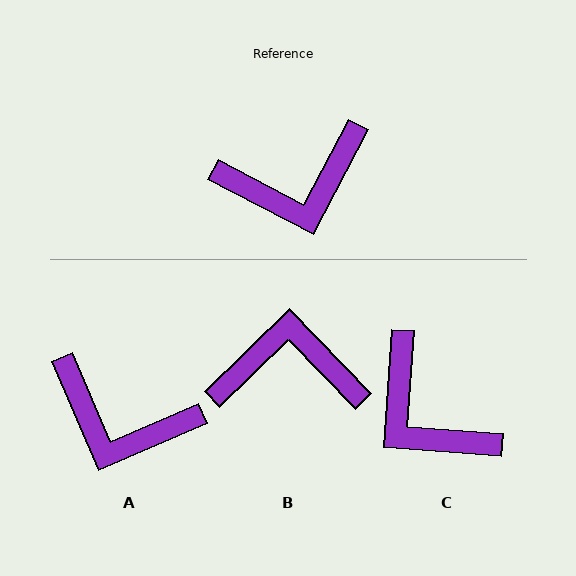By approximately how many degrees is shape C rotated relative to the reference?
Approximately 67 degrees clockwise.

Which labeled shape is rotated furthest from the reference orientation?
B, about 162 degrees away.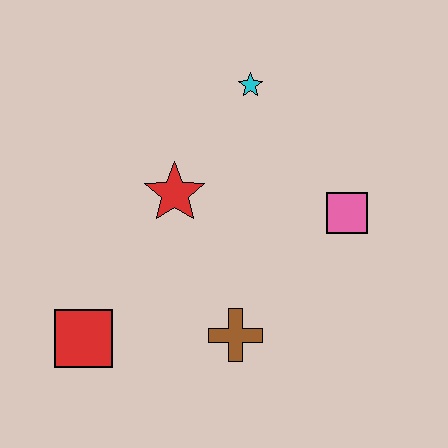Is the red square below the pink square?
Yes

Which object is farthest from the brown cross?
The cyan star is farthest from the brown cross.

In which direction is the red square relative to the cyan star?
The red square is below the cyan star.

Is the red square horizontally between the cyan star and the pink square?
No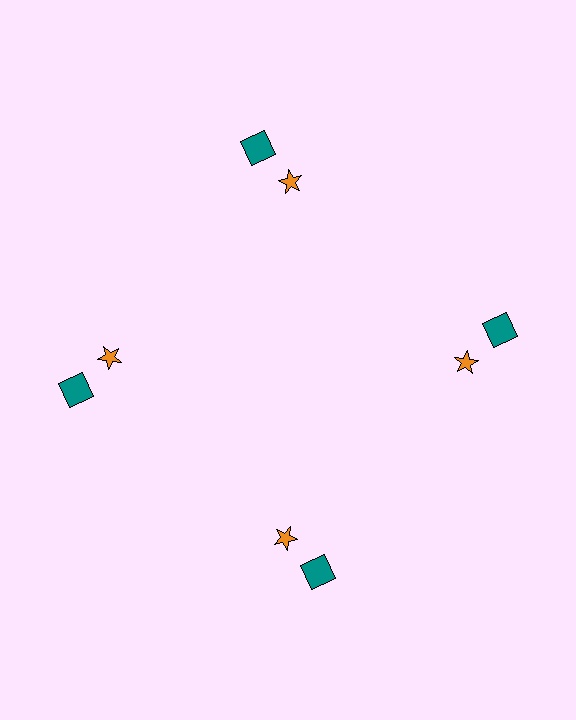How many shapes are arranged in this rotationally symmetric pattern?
There are 8 shapes, arranged in 4 groups of 2.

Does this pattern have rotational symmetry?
Yes, this pattern has 4-fold rotational symmetry. It looks the same after rotating 90 degrees around the center.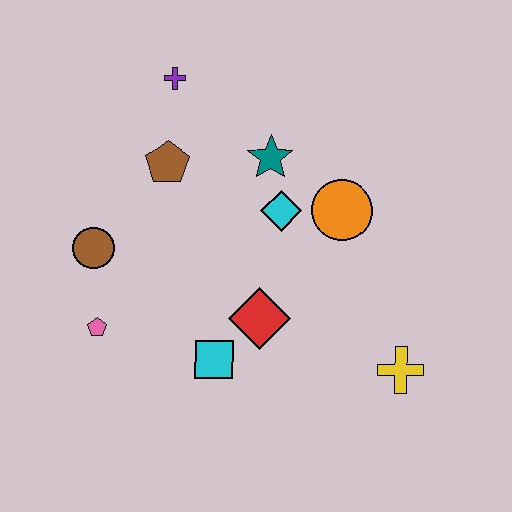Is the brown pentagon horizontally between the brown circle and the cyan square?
Yes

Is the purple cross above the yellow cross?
Yes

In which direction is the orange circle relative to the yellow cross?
The orange circle is above the yellow cross.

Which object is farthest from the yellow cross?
The purple cross is farthest from the yellow cross.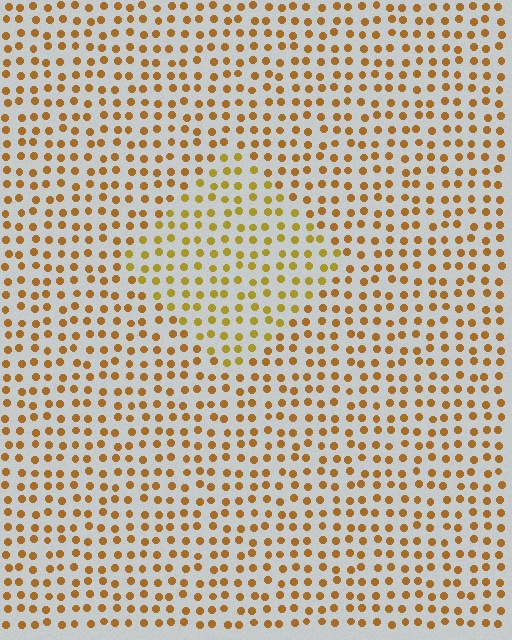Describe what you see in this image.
The image is filled with small brown elements in a uniform arrangement. A diamond-shaped region is visible where the elements are tinted to a slightly different hue, forming a subtle color boundary.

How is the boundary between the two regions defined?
The boundary is defined purely by a slight shift in hue (about 21 degrees). Spacing, size, and orientation are identical on both sides.